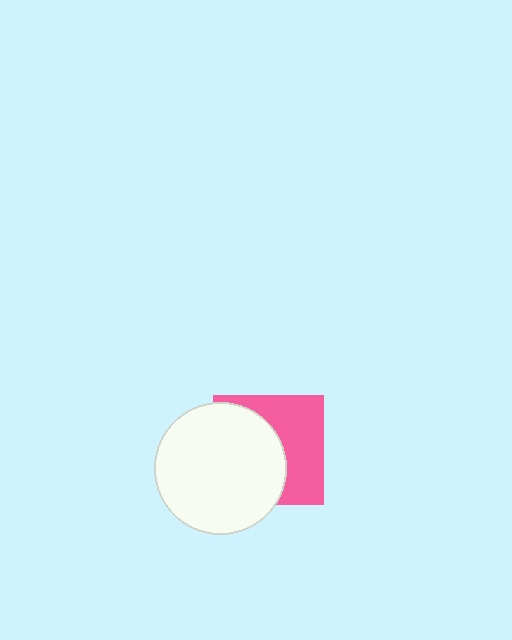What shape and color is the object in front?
The object in front is a white circle.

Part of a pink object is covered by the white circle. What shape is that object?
It is a square.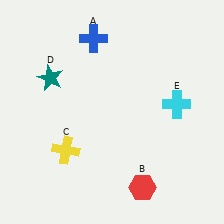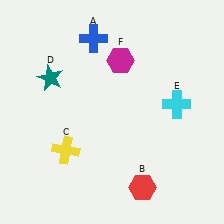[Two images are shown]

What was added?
A magenta hexagon (F) was added in Image 2.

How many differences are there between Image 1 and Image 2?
There is 1 difference between the two images.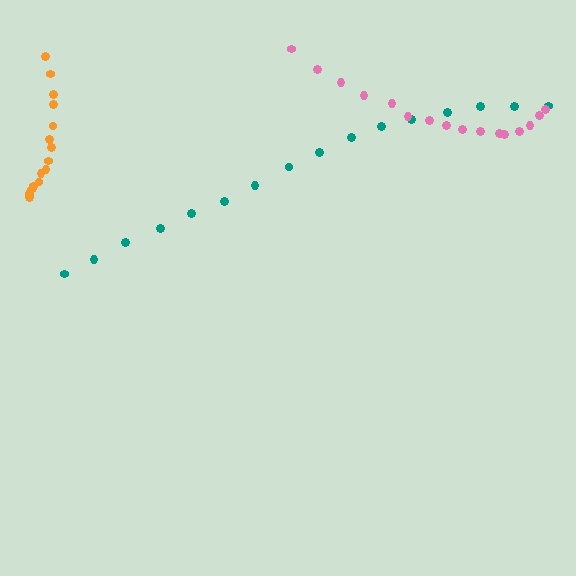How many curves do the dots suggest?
There are 3 distinct paths.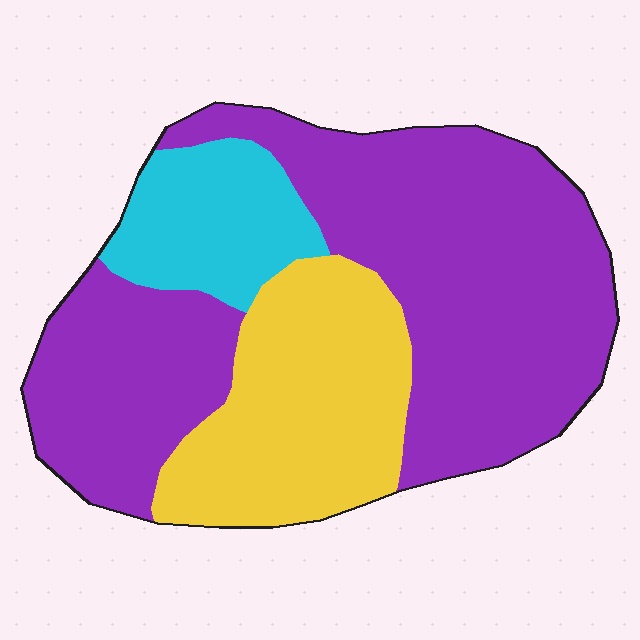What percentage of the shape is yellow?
Yellow takes up about one quarter (1/4) of the shape.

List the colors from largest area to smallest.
From largest to smallest: purple, yellow, cyan.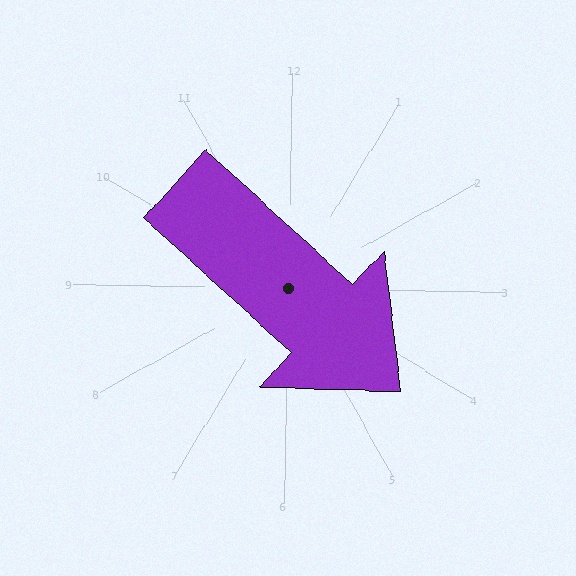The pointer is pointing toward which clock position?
Roughly 4 o'clock.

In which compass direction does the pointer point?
Southeast.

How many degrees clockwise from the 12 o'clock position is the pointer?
Approximately 131 degrees.